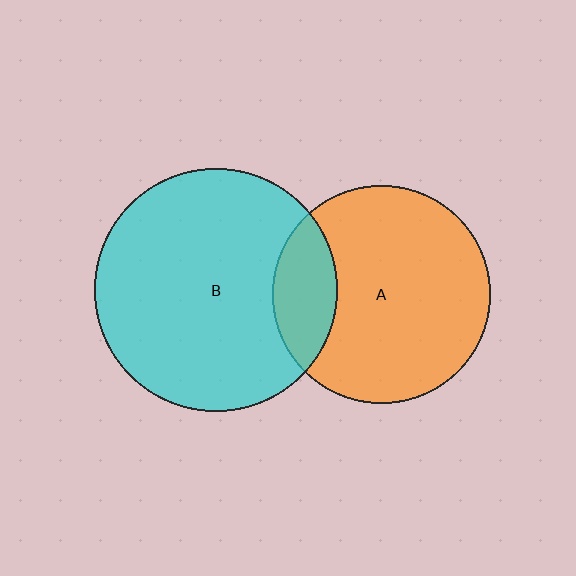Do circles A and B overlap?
Yes.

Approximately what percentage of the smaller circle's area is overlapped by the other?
Approximately 20%.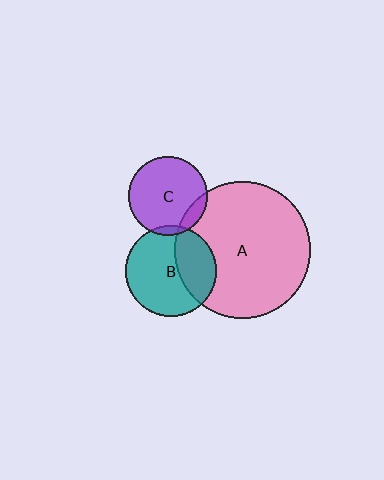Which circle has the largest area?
Circle A (pink).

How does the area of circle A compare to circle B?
Approximately 2.3 times.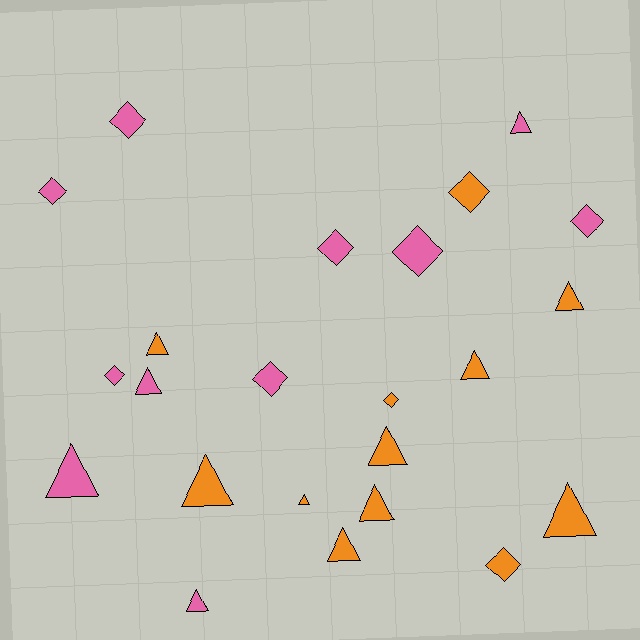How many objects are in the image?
There are 23 objects.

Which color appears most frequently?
Orange, with 12 objects.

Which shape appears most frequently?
Triangle, with 13 objects.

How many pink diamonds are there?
There are 7 pink diamonds.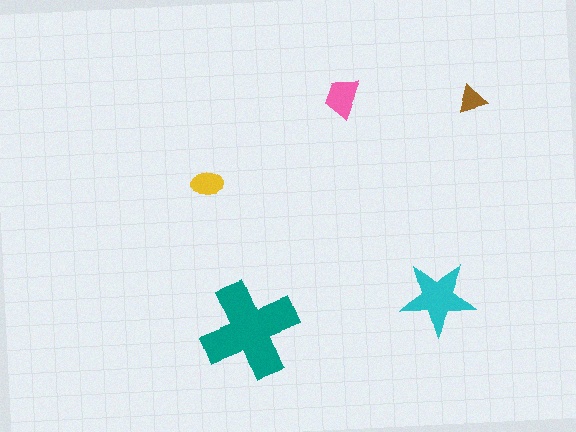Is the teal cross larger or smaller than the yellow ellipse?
Larger.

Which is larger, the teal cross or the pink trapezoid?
The teal cross.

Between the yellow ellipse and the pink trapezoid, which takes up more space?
The pink trapezoid.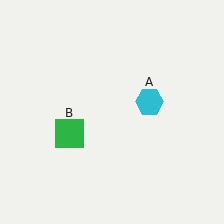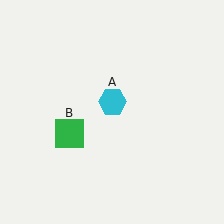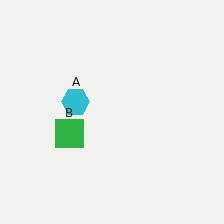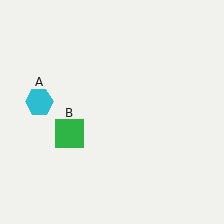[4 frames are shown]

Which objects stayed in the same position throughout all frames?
Green square (object B) remained stationary.